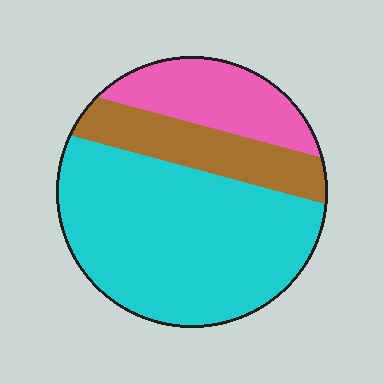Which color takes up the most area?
Cyan, at roughly 60%.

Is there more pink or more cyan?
Cyan.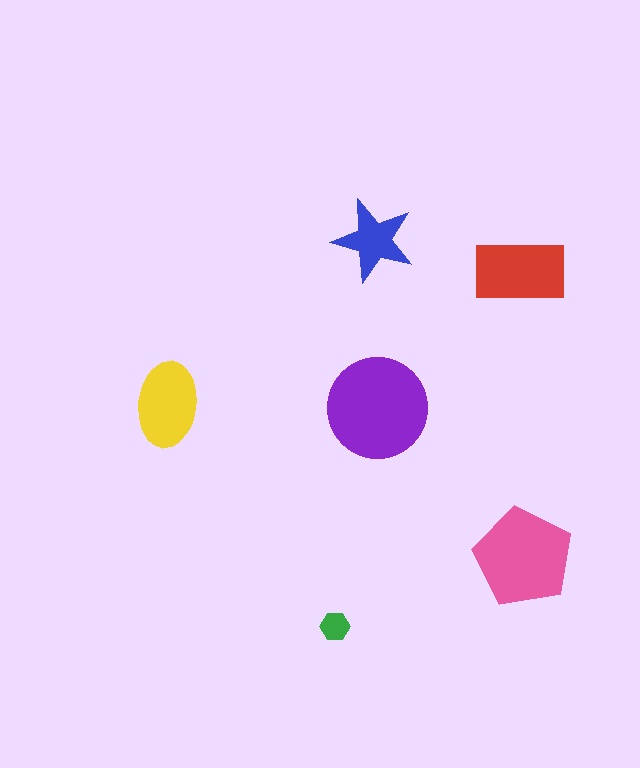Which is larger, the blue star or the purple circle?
The purple circle.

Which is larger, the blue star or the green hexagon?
The blue star.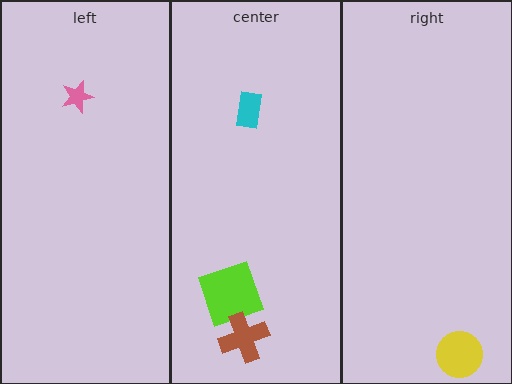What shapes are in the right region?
The yellow circle.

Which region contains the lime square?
The center region.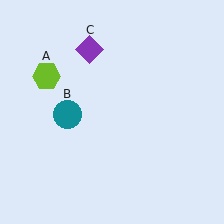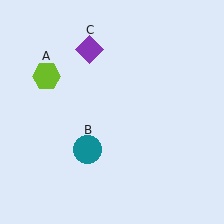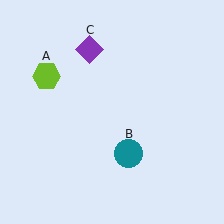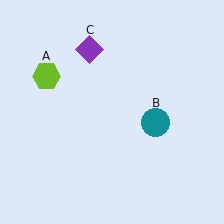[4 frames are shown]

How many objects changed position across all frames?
1 object changed position: teal circle (object B).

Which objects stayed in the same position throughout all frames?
Lime hexagon (object A) and purple diamond (object C) remained stationary.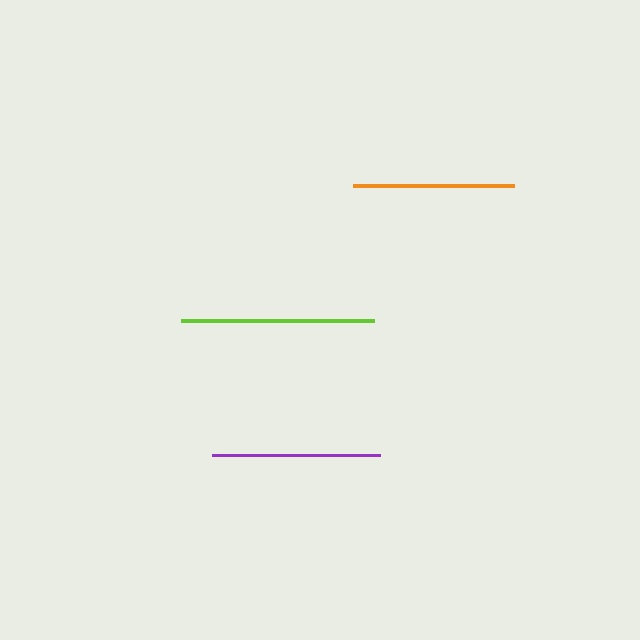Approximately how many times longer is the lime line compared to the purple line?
The lime line is approximately 1.1 times the length of the purple line.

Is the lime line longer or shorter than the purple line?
The lime line is longer than the purple line.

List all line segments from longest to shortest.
From longest to shortest: lime, purple, orange.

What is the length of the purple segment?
The purple segment is approximately 168 pixels long.